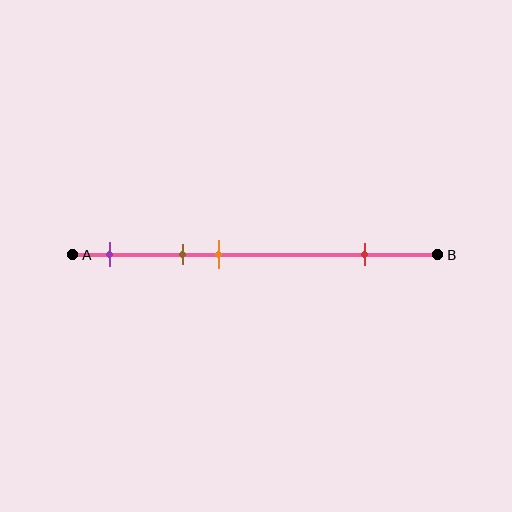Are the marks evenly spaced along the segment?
No, the marks are not evenly spaced.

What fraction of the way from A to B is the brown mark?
The brown mark is approximately 30% (0.3) of the way from A to B.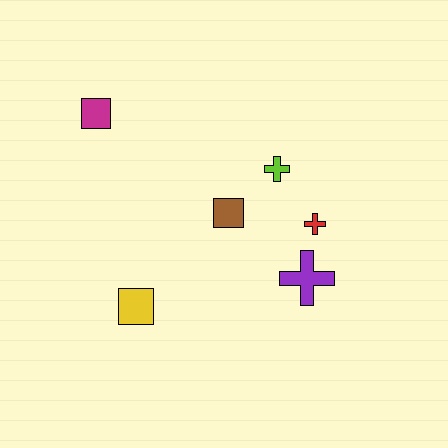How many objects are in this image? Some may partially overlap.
There are 6 objects.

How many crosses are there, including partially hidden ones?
There are 3 crosses.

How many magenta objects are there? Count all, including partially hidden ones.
There is 1 magenta object.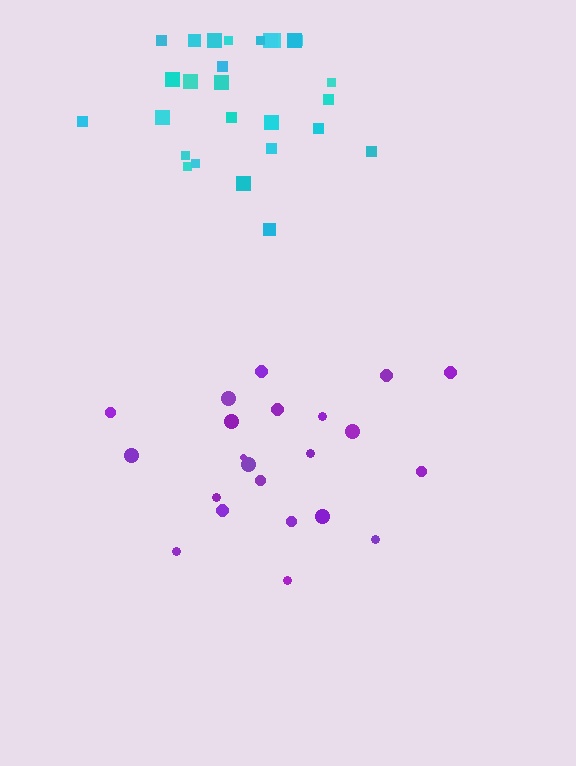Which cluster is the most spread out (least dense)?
Purple.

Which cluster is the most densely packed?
Cyan.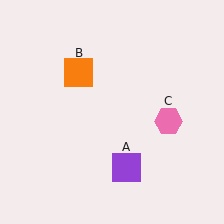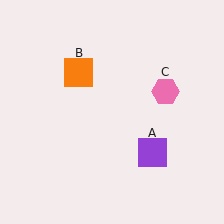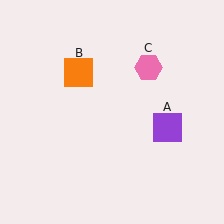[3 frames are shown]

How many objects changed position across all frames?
2 objects changed position: purple square (object A), pink hexagon (object C).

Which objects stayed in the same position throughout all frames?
Orange square (object B) remained stationary.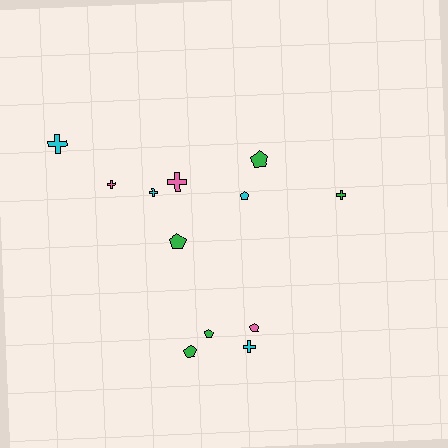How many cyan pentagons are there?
There is 1 cyan pentagon.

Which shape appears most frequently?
Pentagon, with 6 objects.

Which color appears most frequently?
Green, with 5 objects.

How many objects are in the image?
There are 12 objects.